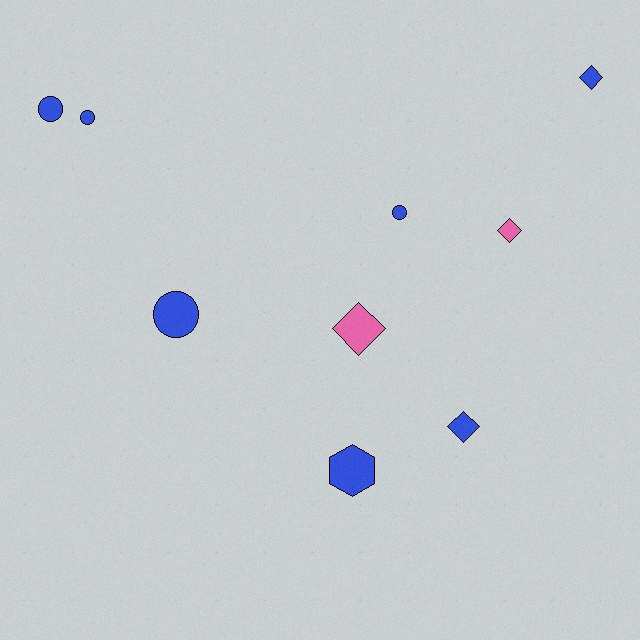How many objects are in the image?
There are 9 objects.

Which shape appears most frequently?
Circle, with 4 objects.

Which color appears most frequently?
Blue, with 7 objects.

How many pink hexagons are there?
There are no pink hexagons.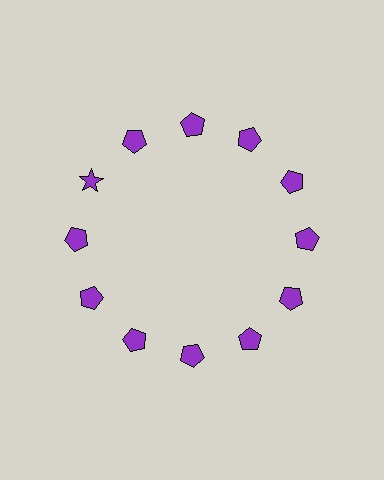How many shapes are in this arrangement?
There are 12 shapes arranged in a ring pattern.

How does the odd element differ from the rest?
It has a different shape: star instead of pentagon.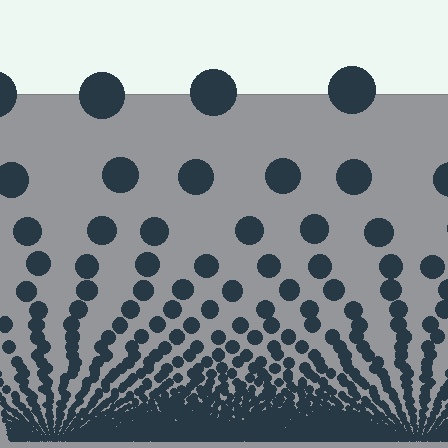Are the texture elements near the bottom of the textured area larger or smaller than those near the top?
Smaller. The gradient is inverted — elements near the bottom are smaller and denser.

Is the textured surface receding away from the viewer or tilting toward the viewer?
The surface appears to tilt toward the viewer. Texture elements get larger and sparser toward the top.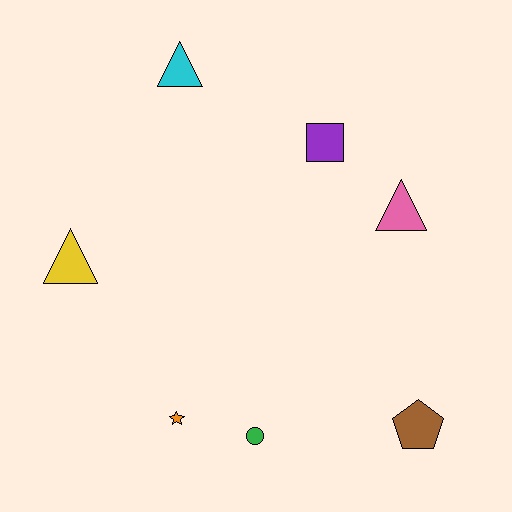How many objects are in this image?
There are 7 objects.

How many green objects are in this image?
There is 1 green object.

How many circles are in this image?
There is 1 circle.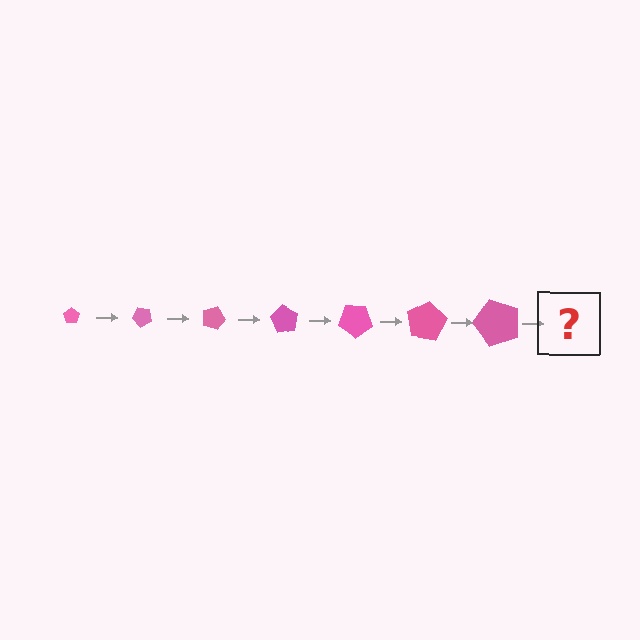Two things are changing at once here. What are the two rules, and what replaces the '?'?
The two rules are that the pentagon grows larger each step and it rotates 45 degrees each step. The '?' should be a pentagon, larger than the previous one and rotated 315 degrees from the start.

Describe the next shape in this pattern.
It should be a pentagon, larger than the previous one and rotated 315 degrees from the start.